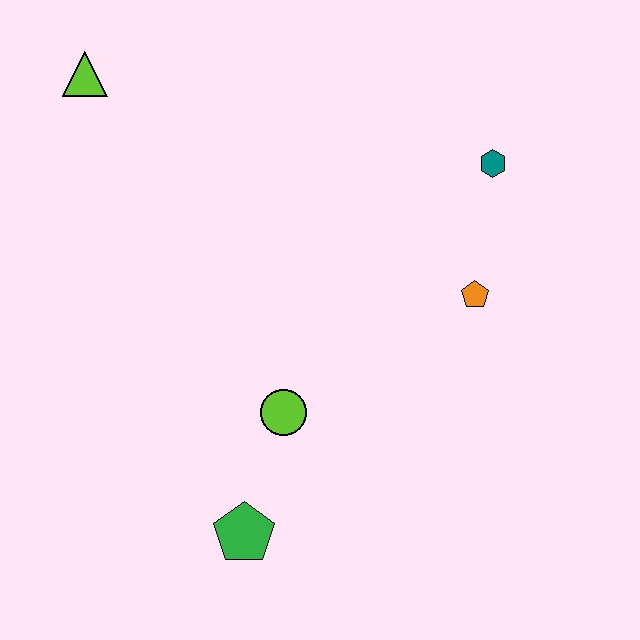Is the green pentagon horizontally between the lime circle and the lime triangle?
Yes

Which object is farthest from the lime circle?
The lime triangle is farthest from the lime circle.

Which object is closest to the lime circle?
The green pentagon is closest to the lime circle.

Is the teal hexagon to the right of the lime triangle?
Yes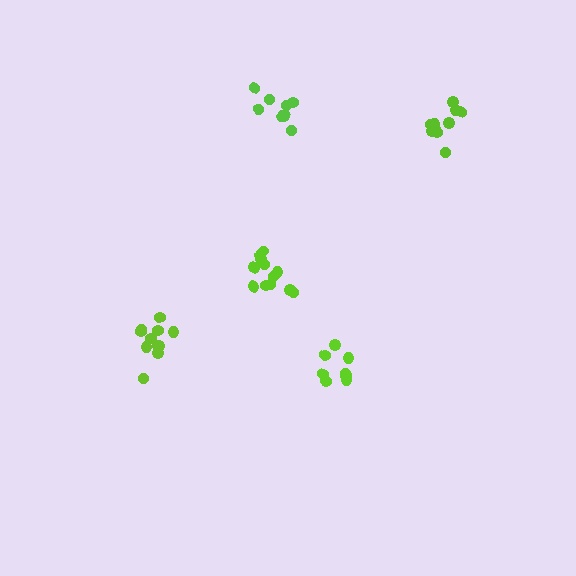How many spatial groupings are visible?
There are 5 spatial groupings.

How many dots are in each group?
Group 1: 8 dots, Group 2: 13 dots, Group 3: 11 dots, Group 4: 10 dots, Group 5: 8 dots (50 total).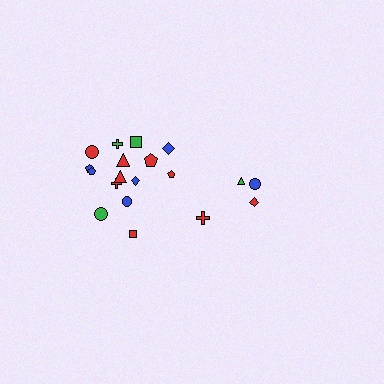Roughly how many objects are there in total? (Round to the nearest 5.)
Roughly 20 objects in total.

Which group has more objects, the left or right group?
The left group.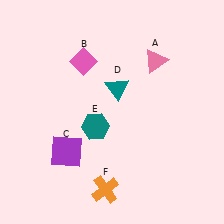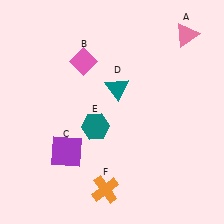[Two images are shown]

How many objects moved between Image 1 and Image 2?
1 object moved between the two images.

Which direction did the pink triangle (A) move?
The pink triangle (A) moved right.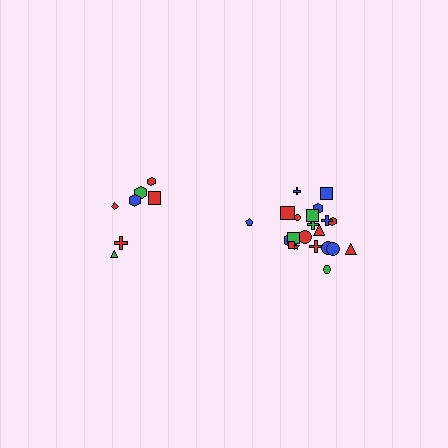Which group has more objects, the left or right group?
The right group.